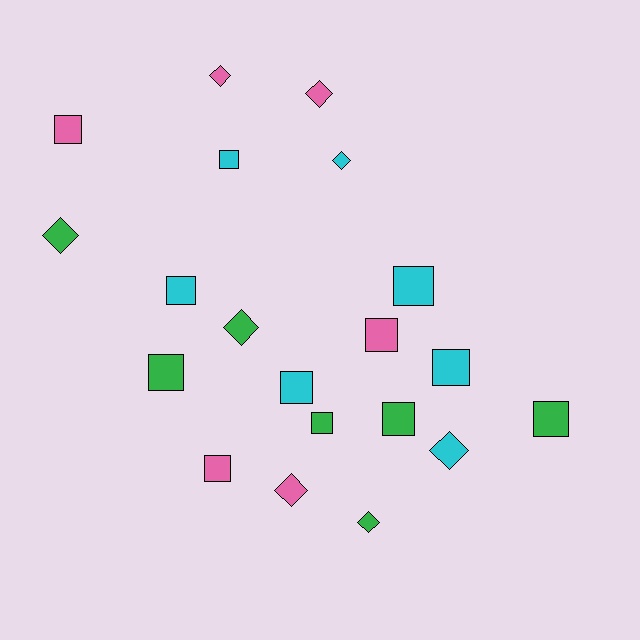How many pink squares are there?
There are 3 pink squares.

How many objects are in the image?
There are 20 objects.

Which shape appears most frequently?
Square, with 12 objects.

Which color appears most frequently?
Cyan, with 7 objects.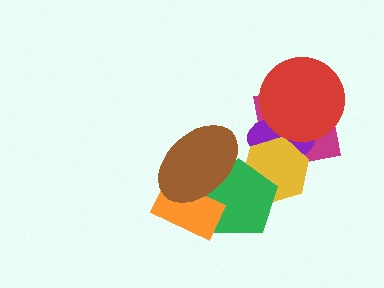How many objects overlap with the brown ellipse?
2 objects overlap with the brown ellipse.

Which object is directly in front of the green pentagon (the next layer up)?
The orange rectangle is directly in front of the green pentagon.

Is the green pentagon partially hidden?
Yes, it is partially covered by another shape.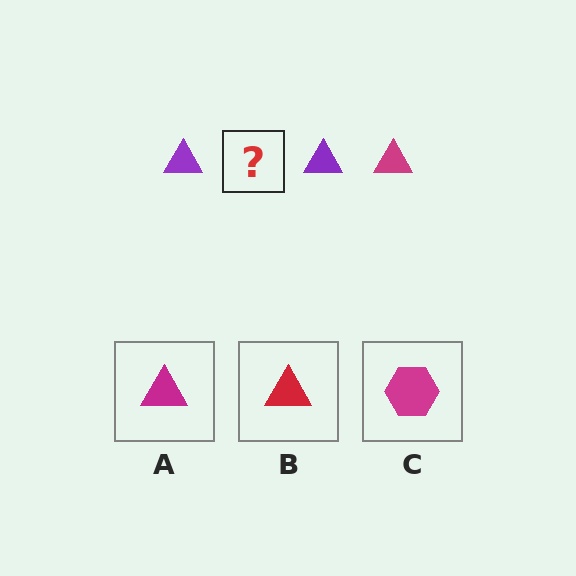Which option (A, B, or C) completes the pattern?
A.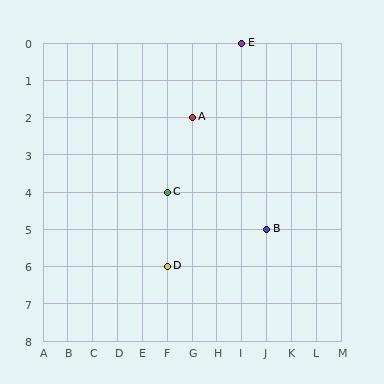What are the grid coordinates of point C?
Point C is at grid coordinates (F, 4).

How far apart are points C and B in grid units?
Points C and B are 4 columns and 1 row apart (about 4.1 grid units diagonally).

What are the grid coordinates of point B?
Point B is at grid coordinates (J, 5).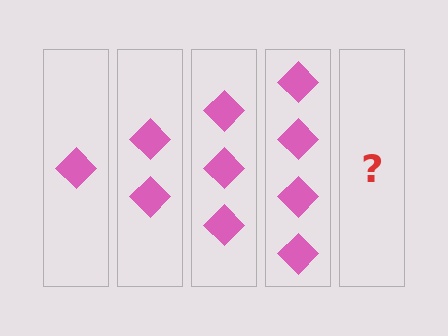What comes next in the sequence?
The next element should be 5 diamonds.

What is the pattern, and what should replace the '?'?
The pattern is that each step adds one more diamond. The '?' should be 5 diamonds.